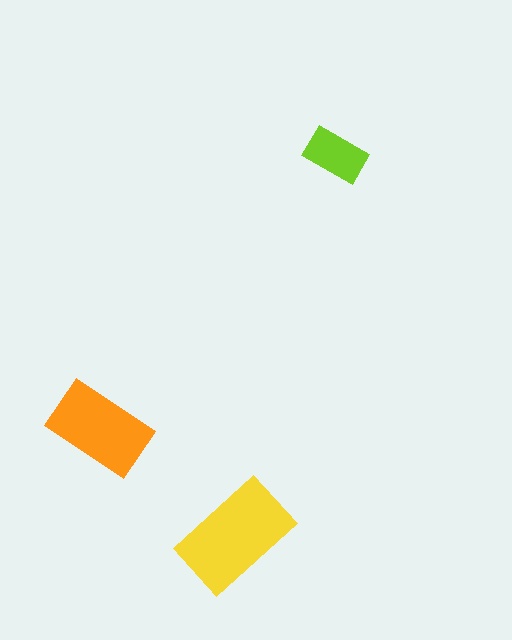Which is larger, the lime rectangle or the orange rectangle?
The orange one.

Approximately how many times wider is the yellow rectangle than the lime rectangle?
About 2 times wider.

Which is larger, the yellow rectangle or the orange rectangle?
The yellow one.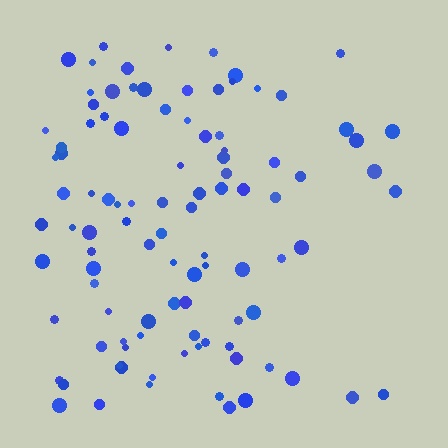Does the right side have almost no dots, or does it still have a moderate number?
Still a moderate number, just noticeably fewer than the left.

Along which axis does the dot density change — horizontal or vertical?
Horizontal.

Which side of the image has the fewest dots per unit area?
The right.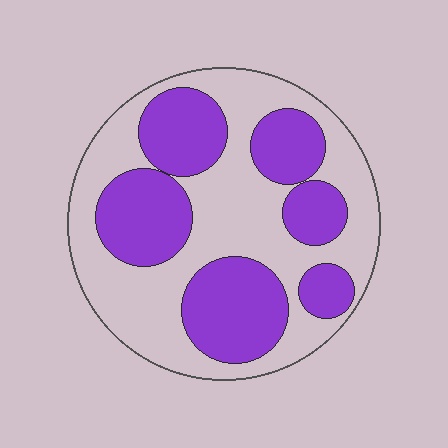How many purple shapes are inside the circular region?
6.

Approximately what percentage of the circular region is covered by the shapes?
Approximately 45%.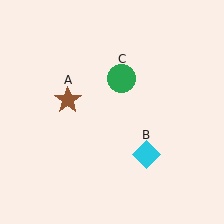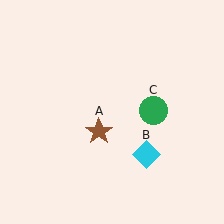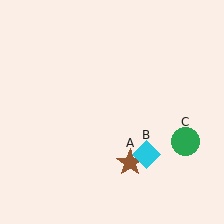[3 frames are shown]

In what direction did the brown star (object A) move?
The brown star (object A) moved down and to the right.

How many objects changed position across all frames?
2 objects changed position: brown star (object A), green circle (object C).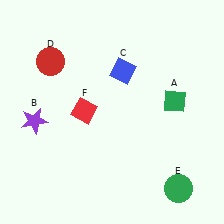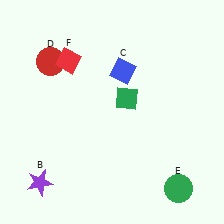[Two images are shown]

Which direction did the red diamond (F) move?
The red diamond (F) moved up.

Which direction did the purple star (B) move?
The purple star (B) moved down.